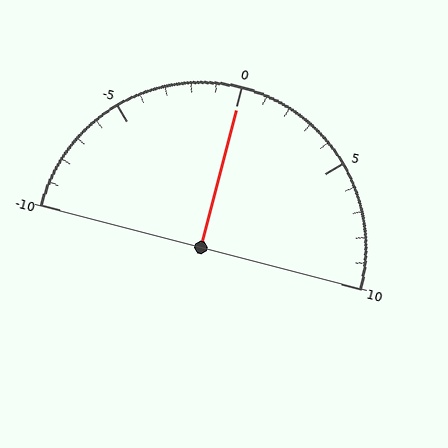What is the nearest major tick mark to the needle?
The nearest major tick mark is 0.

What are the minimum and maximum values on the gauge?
The gauge ranges from -10 to 10.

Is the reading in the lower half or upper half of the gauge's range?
The reading is in the upper half of the range (-10 to 10).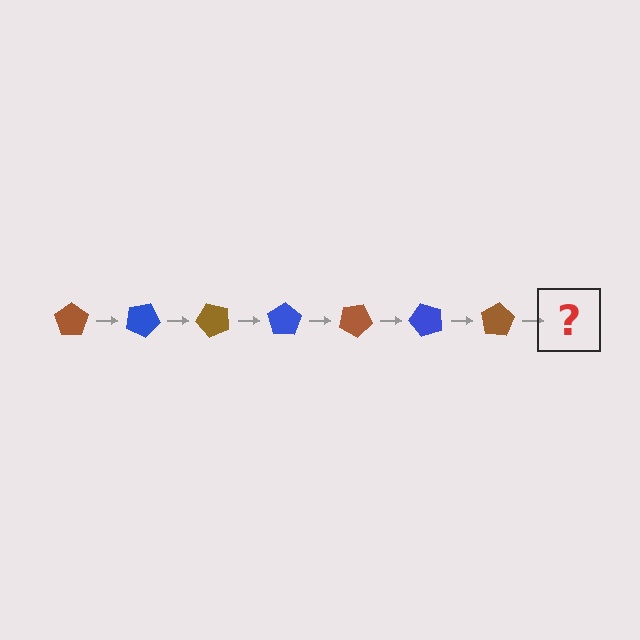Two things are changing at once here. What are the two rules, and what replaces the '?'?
The two rules are that it rotates 25 degrees each step and the color cycles through brown and blue. The '?' should be a blue pentagon, rotated 175 degrees from the start.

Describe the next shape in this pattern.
It should be a blue pentagon, rotated 175 degrees from the start.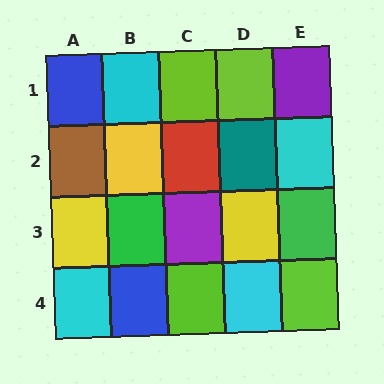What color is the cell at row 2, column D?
Teal.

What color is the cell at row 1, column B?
Cyan.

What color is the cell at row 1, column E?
Purple.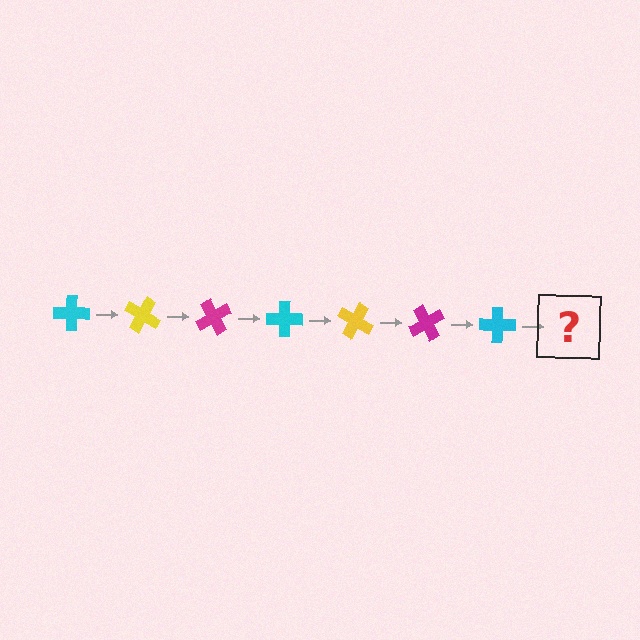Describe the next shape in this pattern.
It should be a yellow cross, rotated 210 degrees from the start.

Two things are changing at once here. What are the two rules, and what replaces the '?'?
The two rules are that it rotates 30 degrees each step and the color cycles through cyan, yellow, and magenta. The '?' should be a yellow cross, rotated 210 degrees from the start.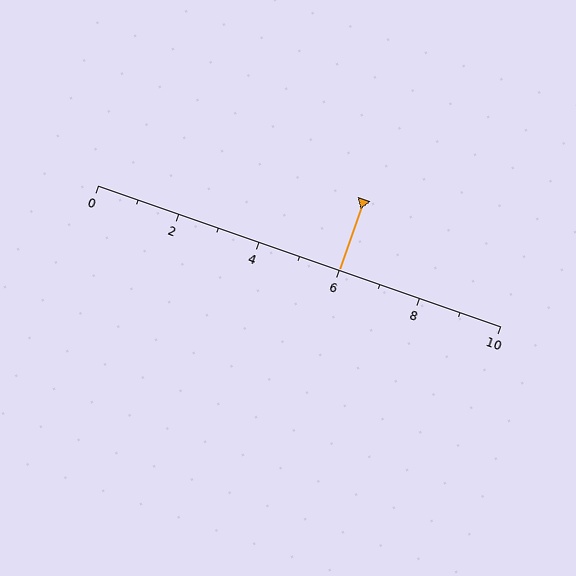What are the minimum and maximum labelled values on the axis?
The axis runs from 0 to 10.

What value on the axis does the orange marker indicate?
The marker indicates approximately 6.